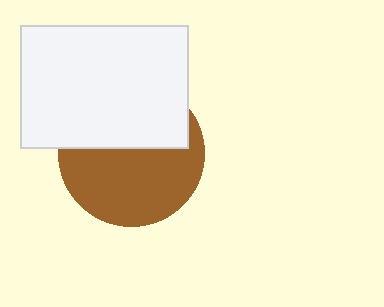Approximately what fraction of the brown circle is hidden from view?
Roughly 44% of the brown circle is hidden behind the white rectangle.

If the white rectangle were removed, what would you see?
You would see the complete brown circle.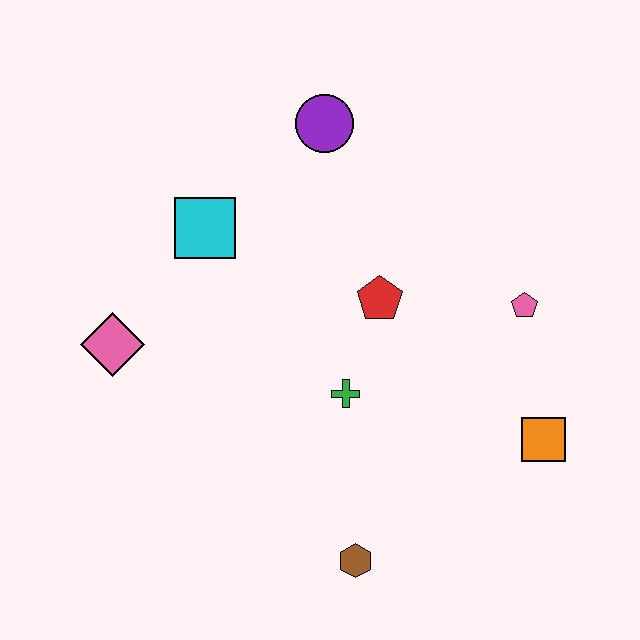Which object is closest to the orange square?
The pink pentagon is closest to the orange square.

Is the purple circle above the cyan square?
Yes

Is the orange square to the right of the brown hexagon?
Yes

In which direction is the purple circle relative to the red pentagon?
The purple circle is above the red pentagon.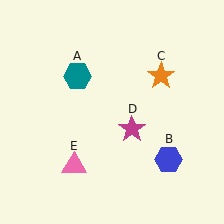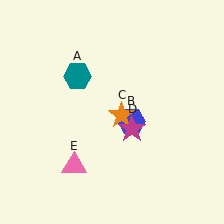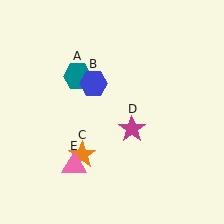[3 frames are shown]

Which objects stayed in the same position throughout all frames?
Teal hexagon (object A) and magenta star (object D) and pink triangle (object E) remained stationary.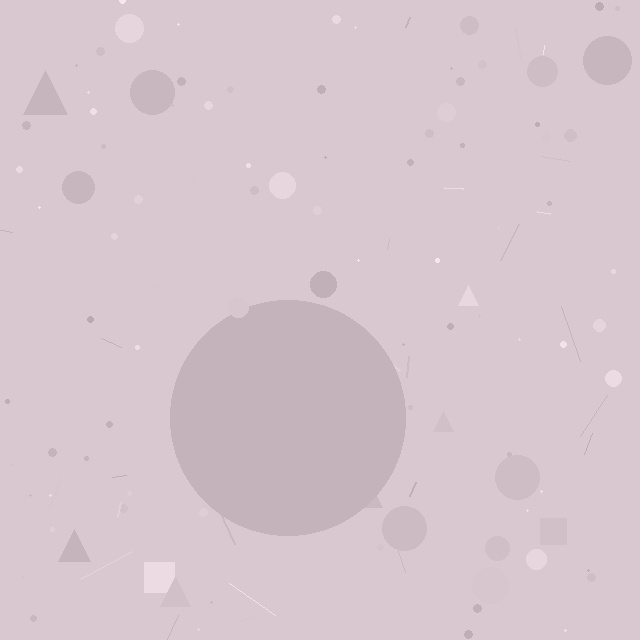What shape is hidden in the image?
A circle is hidden in the image.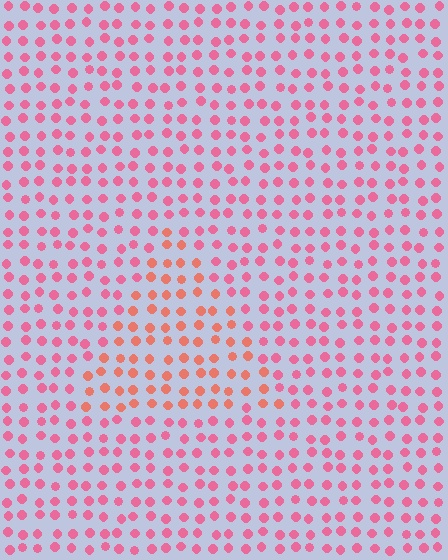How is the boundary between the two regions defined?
The boundary is defined purely by a slight shift in hue (about 30 degrees). Spacing, size, and orientation are identical on both sides.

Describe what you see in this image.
The image is filled with small pink elements in a uniform arrangement. A triangle-shaped region is visible where the elements are tinted to a slightly different hue, forming a subtle color boundary.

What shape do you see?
I see a triangle.